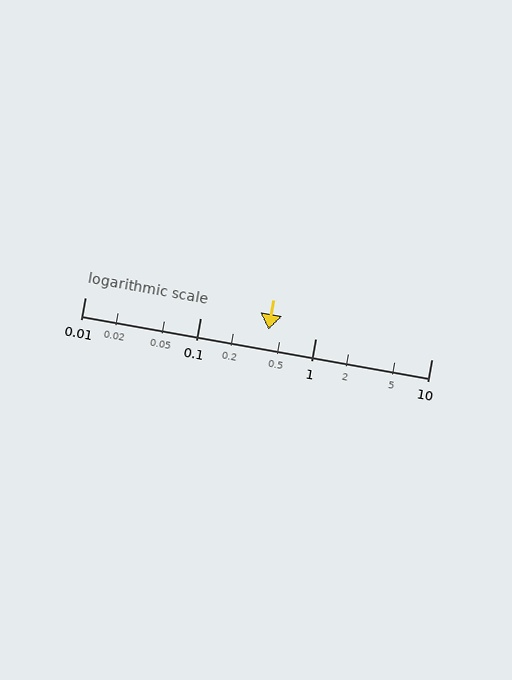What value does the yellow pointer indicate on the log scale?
The pointer indicates approximately 0.39.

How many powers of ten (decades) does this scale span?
The scale spans 3 decades, from 0.01 to 10.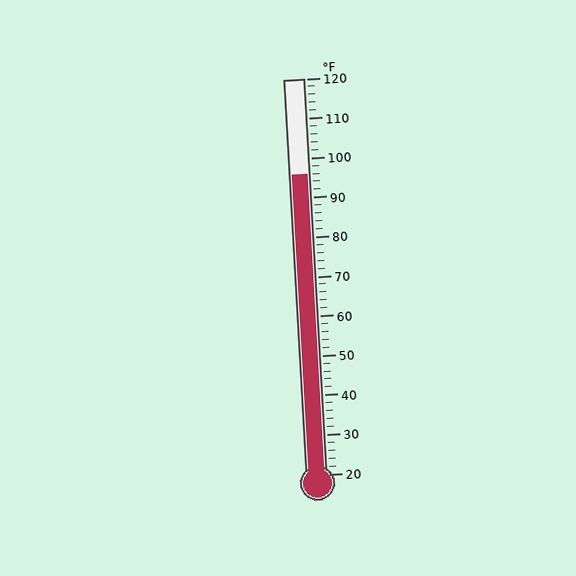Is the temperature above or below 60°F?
The temperature is above 60°F.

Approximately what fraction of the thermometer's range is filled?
The thermometer is filled to approximately 75% of its range.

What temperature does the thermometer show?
The thermometer shows approximately 96°F.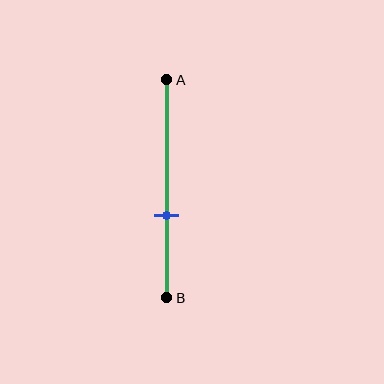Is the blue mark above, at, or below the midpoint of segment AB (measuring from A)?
The blue mark is below the midpoint of segment AB.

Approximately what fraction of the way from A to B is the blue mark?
The blue mark is approximately 60% of the way from A to B.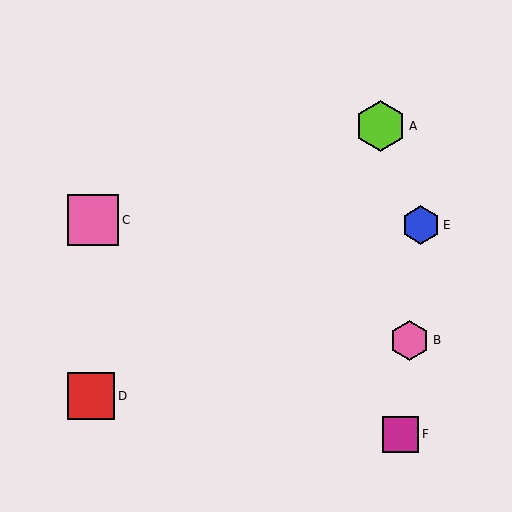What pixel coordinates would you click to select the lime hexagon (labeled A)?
Click at (381, 126) to select the lime hexagon A.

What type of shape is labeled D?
Shape D is a red square.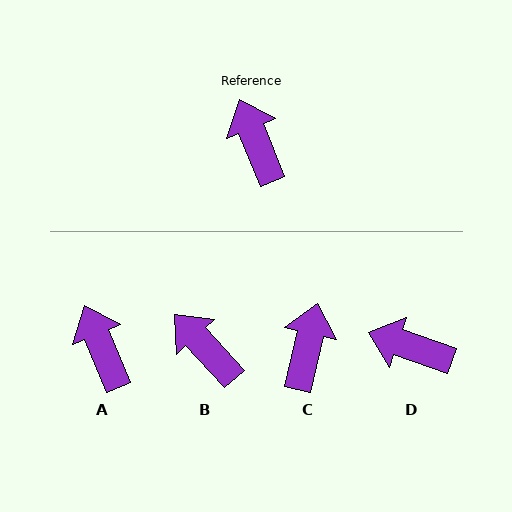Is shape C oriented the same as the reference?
No, it is off by about 35 degrees.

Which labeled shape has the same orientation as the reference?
A.